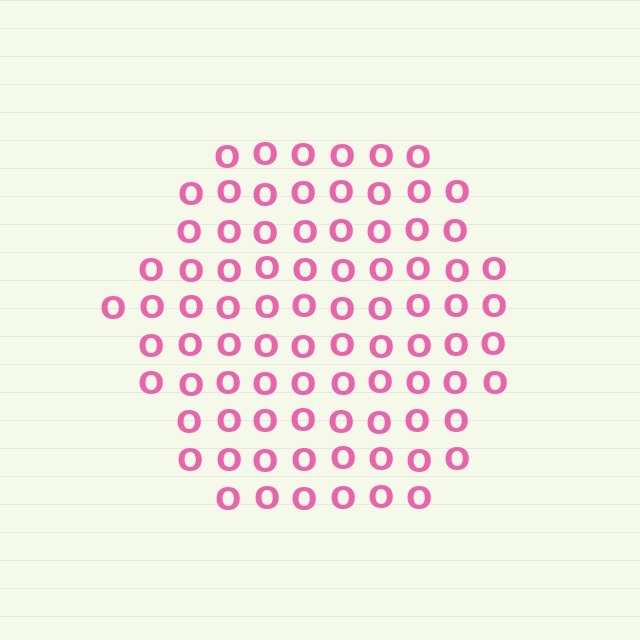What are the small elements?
The small elements are letter O's.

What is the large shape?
The large shape is a hexagon.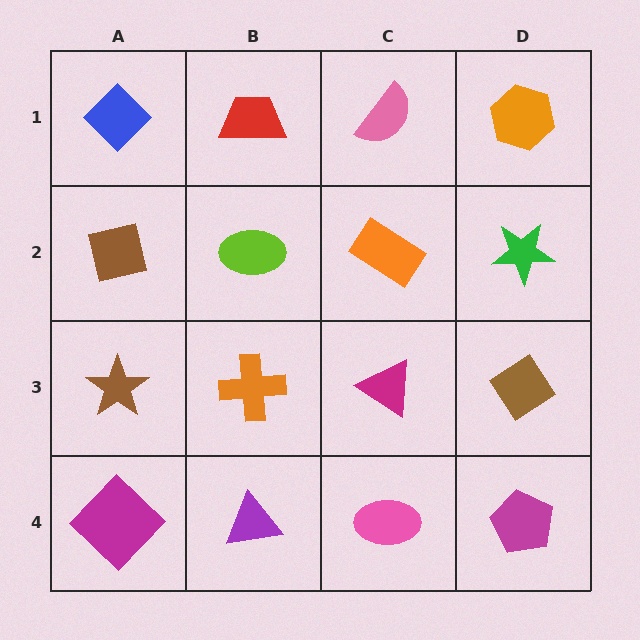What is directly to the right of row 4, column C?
A magenta pentagon.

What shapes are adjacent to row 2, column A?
A blue diamond (row 1, column A), a brown star (row 3, column A), a lime ellipse (row 2, column B).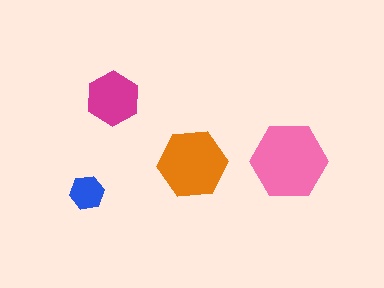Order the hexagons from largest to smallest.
the pink one, the orange one, the magenta one, the blue one.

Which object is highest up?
The magenta hexagon is topmost.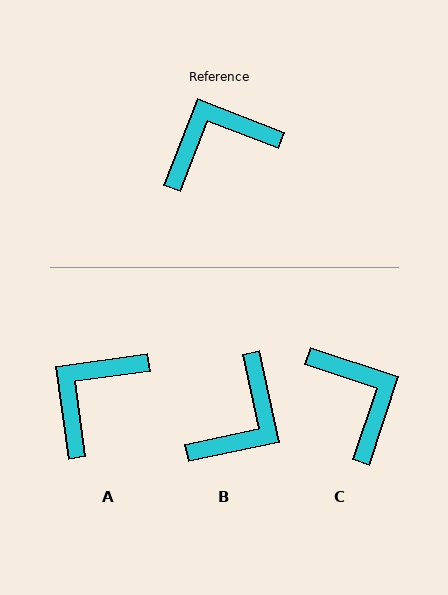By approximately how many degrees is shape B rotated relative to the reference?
Approximately 146 degrees clockwise.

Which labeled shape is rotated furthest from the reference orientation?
B, about 146 degrees away.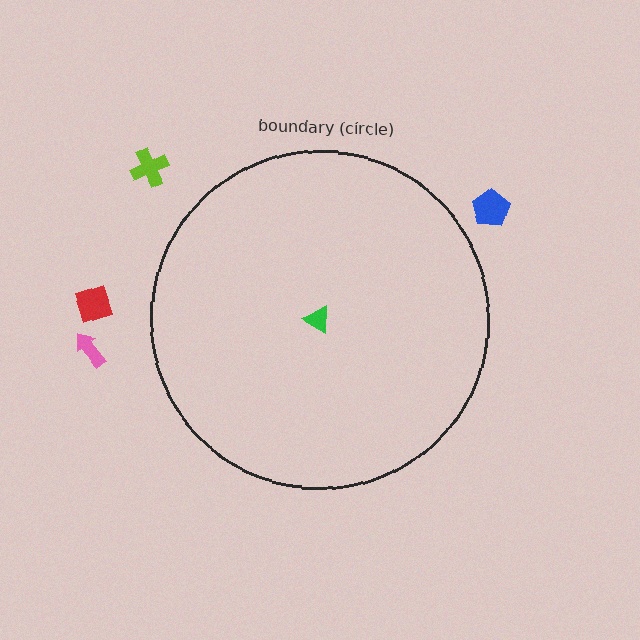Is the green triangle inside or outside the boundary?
Inside.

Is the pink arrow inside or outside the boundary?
Outside.